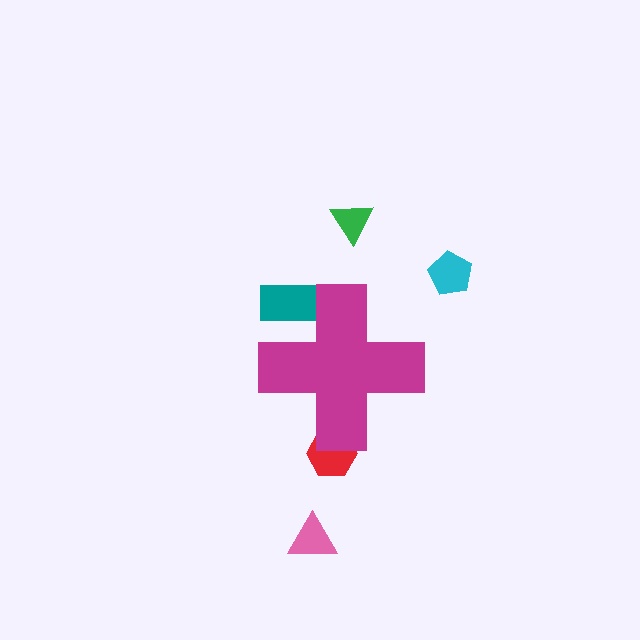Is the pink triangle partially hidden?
No, the pink triangle is fully visible.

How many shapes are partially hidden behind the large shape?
2 shapes are partially hidden.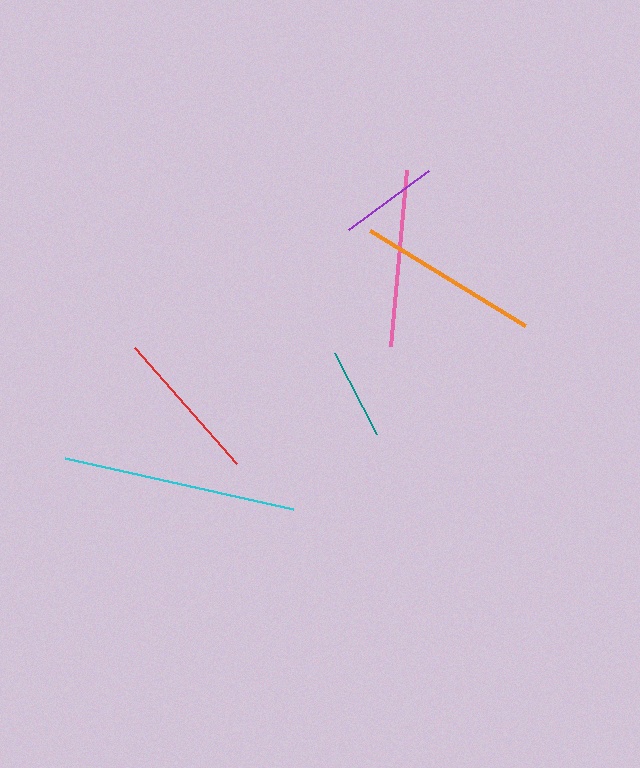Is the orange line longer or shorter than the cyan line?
The cyan line is longer than the orange line.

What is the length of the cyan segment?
The cyan segment is approximately 234 pixels long.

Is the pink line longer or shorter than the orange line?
The orange line is longer than the pink line.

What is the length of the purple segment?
The purple segment is approximately 99 pixels long.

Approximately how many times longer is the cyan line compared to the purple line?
The cyan line is approximately 2.4 times the length of the purple line.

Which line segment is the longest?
The cyan line is the longest at approximately 234 pixels.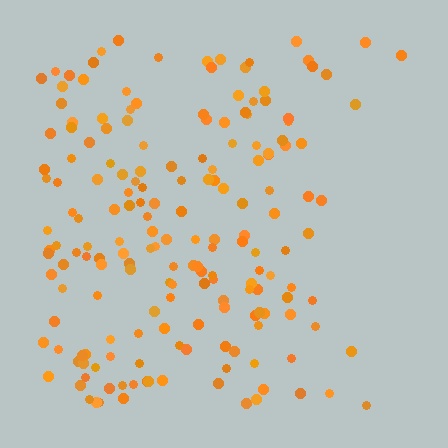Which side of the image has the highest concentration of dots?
The left.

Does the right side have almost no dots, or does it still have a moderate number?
Still a moderate number, just noticeably fewer than the left.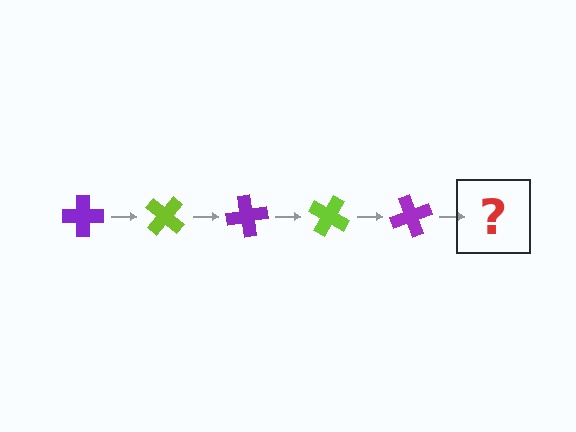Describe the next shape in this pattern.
It should be a lime cross, rotated 200 degrees from the start.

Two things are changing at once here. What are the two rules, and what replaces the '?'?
The two rules are that it rotates 40 degrees each step and the color cycles through purple and lime. The '?' should be a lime cross, rotated 200 degrees from the start.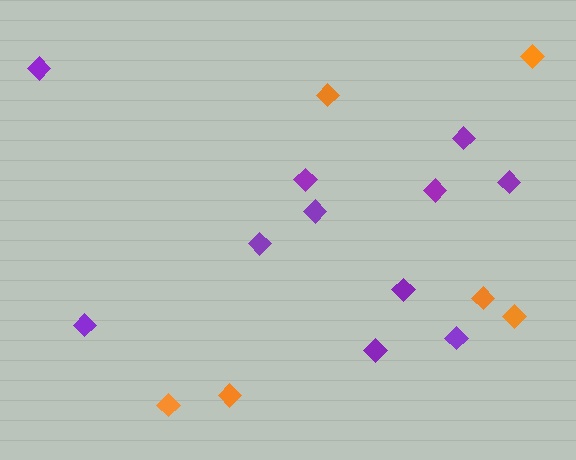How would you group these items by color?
There are 2 groups: one group of purple diamonds (11) and one group of orange diamonds (6).